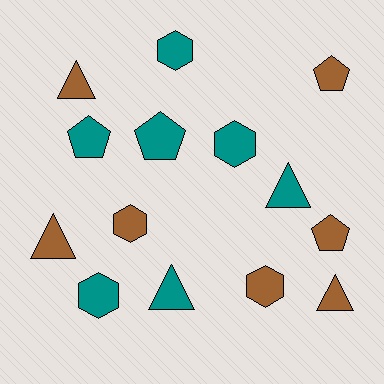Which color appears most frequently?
Brown, with 7 objects.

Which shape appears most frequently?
Hexagon, with 5 objects.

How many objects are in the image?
There are 14 objects.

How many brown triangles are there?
There are 3 brown triangles.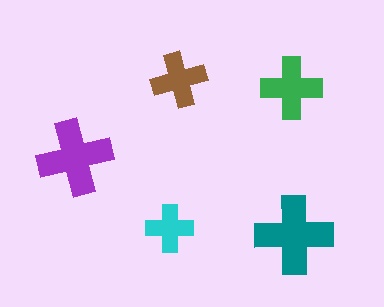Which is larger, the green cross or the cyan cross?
The green one.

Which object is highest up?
The brown cross is topmost.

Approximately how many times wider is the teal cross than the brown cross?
About 1.5 times wider.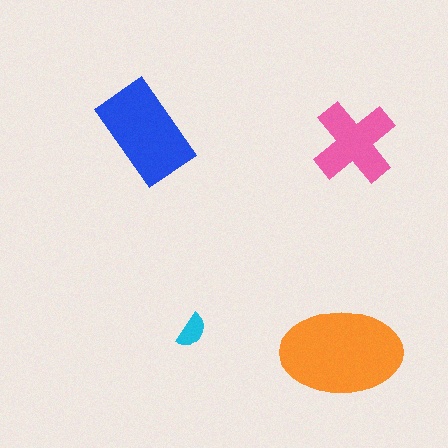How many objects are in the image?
There are 4 objects in the image.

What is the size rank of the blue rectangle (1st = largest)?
2nd.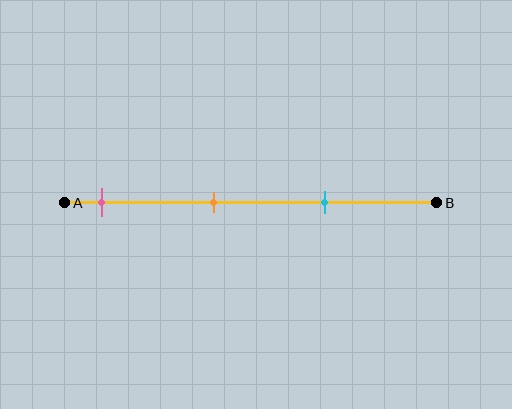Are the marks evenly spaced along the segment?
Yes, the marks are approximately evenly spaced.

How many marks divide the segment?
There are 3 marks dividing the segment.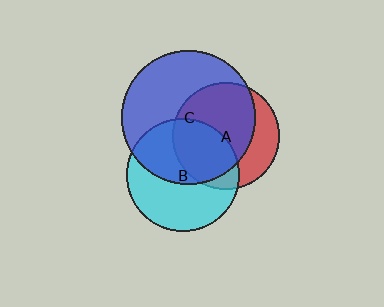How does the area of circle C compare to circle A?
Approximately 1.6 times.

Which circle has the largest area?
Circle C (blue).